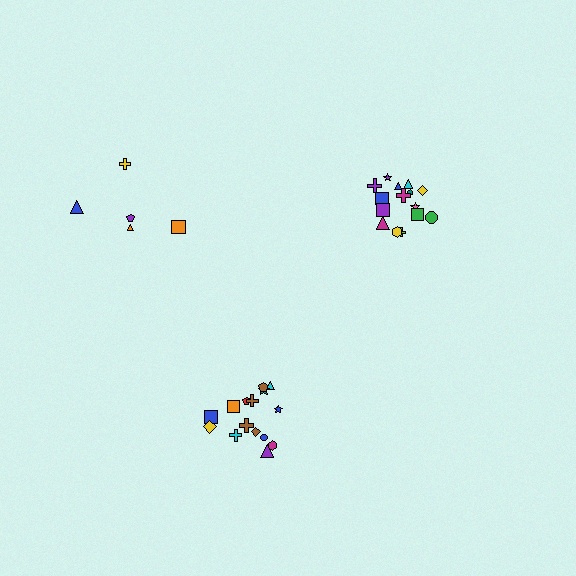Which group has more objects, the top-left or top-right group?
The top-right group.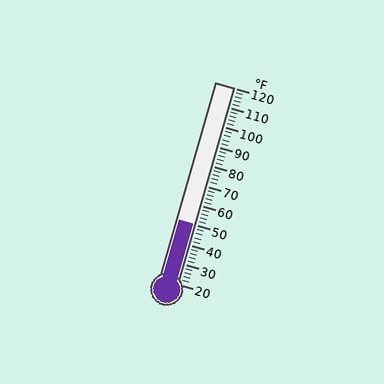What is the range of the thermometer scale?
The thermometer scale ranges from 20°F to 120°F.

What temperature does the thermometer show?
The thermometer shows approximately 50°F.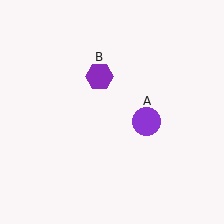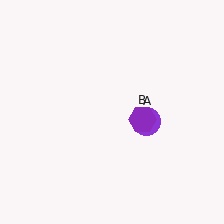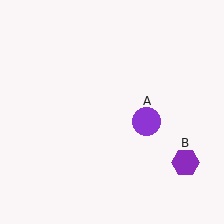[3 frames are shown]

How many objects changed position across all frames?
1 object changed position: purple hexagon (object B).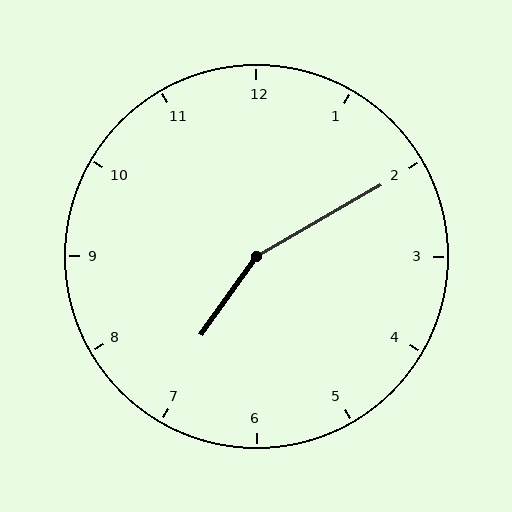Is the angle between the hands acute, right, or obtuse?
It is obtuse.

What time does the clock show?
7:10.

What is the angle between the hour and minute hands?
Approximately 155 degrees.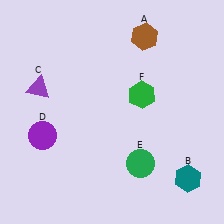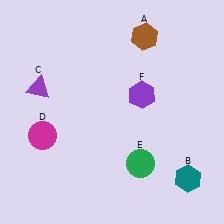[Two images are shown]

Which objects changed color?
D changed from purple to magenta. F changed from green to purple.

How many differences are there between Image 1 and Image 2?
There are 2 differences between the two images.